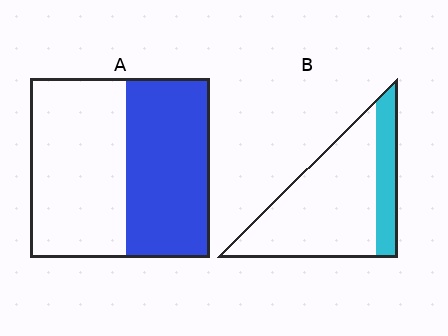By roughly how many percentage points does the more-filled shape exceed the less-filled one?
By roughly 25 percentage points (A over B).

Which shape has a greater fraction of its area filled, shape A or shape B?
Shape A.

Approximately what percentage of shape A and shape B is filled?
A is approximately 45% and B is approximately 25%.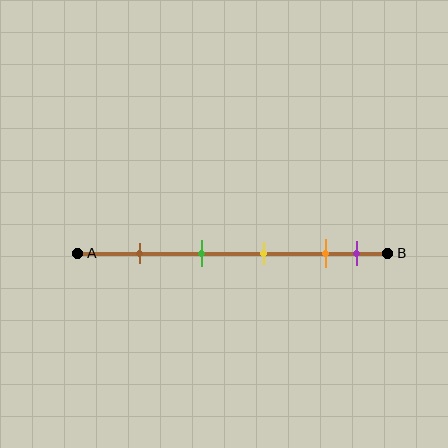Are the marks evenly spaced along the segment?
No, the marks are not evenly spaced.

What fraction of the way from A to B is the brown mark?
The brown mark is approximately 20% (0.2) of the way from A to B.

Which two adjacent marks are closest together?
The orange and purple marks are the closest adjacent pair.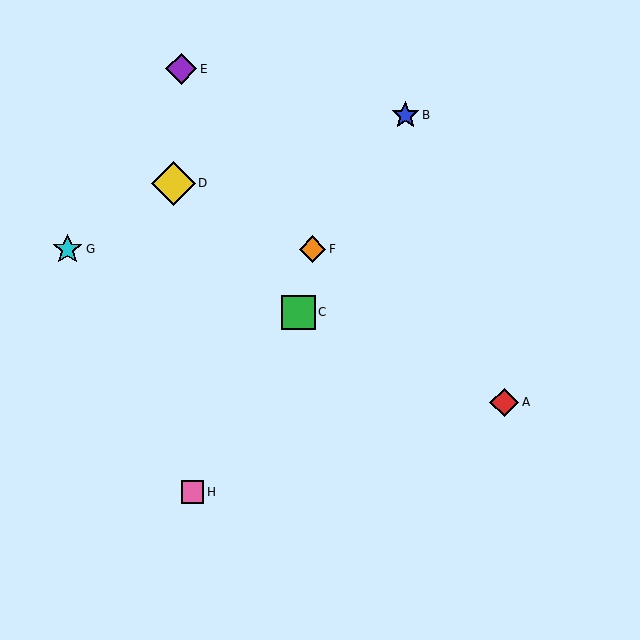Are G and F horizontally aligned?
Yes, both are at y≈249.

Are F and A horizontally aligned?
No, F is at y≈249 and A is at y≈402.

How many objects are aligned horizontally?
2 objects (F, G) are aligned horizontally.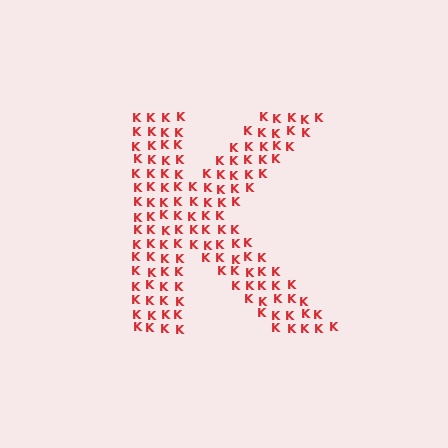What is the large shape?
The large shape is the letter K.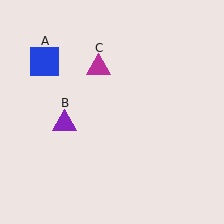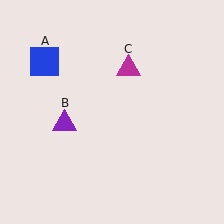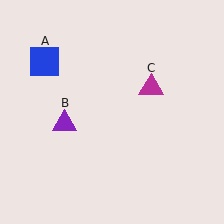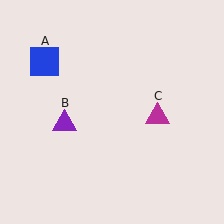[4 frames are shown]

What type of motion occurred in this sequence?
The magenta triangle (object C) rotated clockwise around the center of the scene.